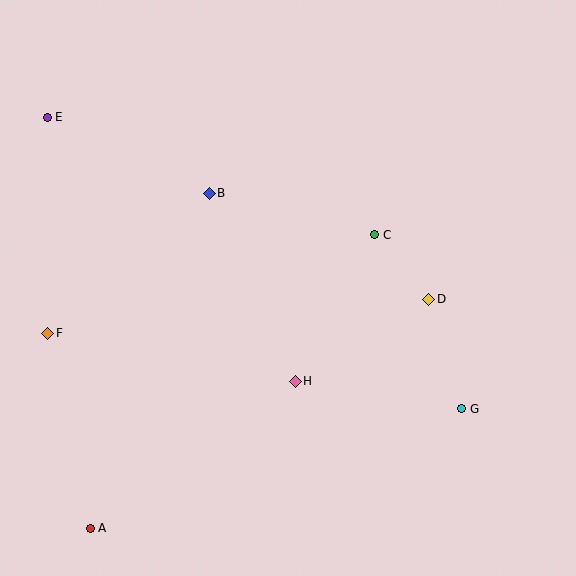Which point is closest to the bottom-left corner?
Point A is closest to the bottom-left corner.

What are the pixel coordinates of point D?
Point D is at (429, 299).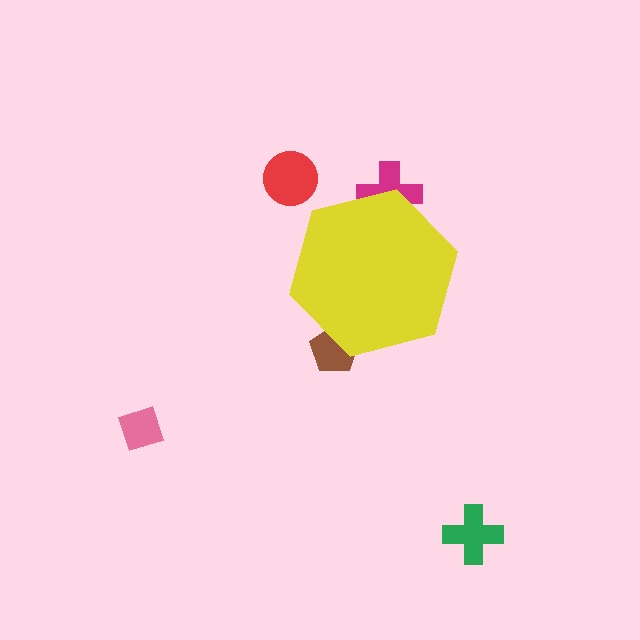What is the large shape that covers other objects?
A yellow hexagon.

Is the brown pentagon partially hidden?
Yes, the brown pentagon is partially hidden behind the yellow hexagon.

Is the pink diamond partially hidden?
No, the pink diamond is fully visible.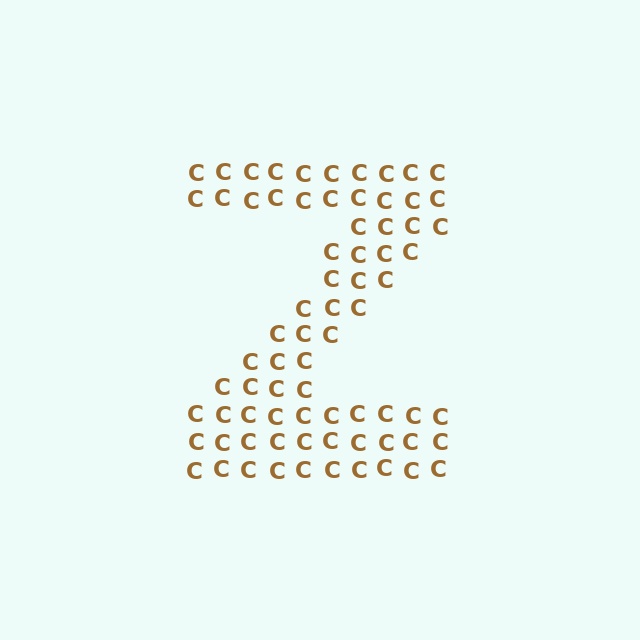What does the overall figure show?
The overall figure shows the letter Z.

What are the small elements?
The small elements are letter C's.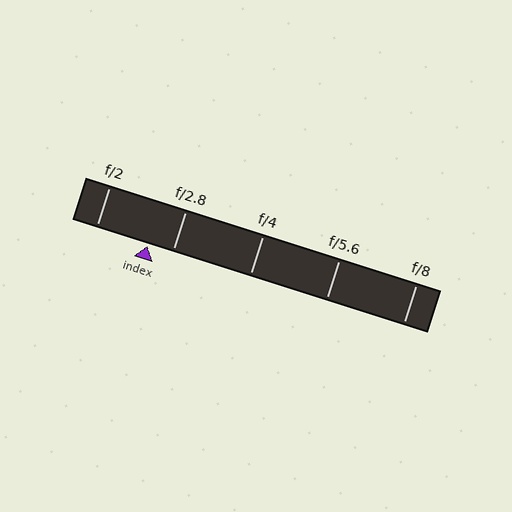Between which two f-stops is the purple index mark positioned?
The index mark is between f/2 and f/2.8.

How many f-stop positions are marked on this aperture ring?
There are 5 f-stop positions marked.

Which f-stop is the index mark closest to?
The index mark is closest to f/2.8.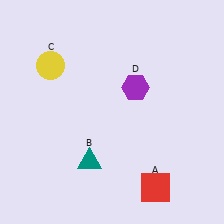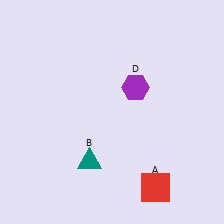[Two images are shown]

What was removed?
The yellow circle (C) was removed in Image 2.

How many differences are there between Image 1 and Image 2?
There is 1 difference between the two images.